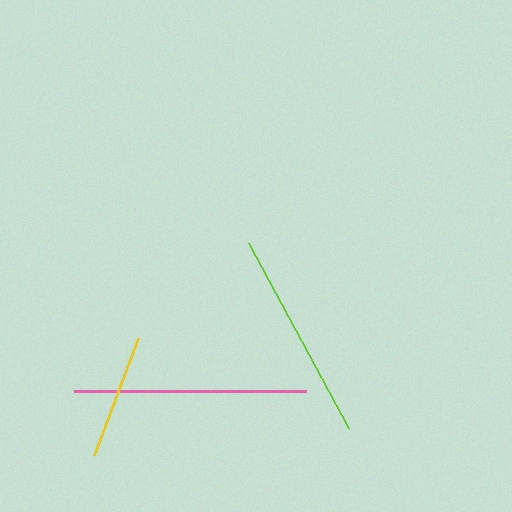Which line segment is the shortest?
The yellow line is the shortest at approximately 126 pixels.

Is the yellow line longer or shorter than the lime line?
The lime line is longer than the yellow line.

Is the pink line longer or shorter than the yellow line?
The pink line is longer than the yellow line.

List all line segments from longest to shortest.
From longest to shortest: pink, lime, yellow.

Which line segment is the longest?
The pink line is the longest at approximately 232 pixels.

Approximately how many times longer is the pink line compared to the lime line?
The pink line is approximately 1.1 times the length of the lime line.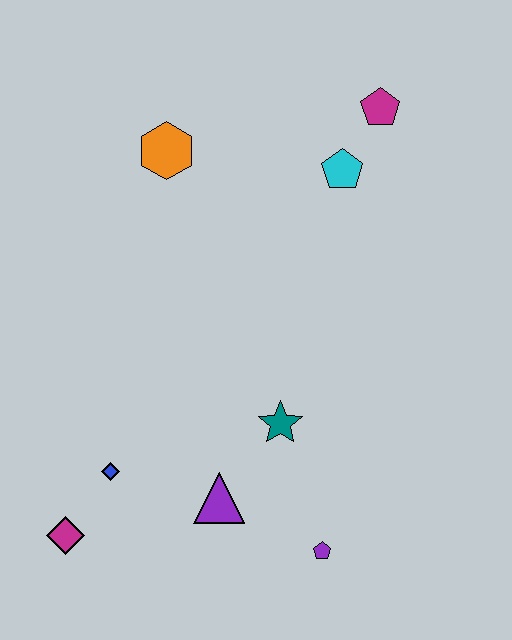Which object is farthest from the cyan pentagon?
The magenta diamond is farthest from the cyan pentagon.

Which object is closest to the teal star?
The purple triangle is closest to the teal star.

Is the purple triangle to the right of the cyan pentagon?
No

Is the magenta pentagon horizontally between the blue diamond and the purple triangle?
No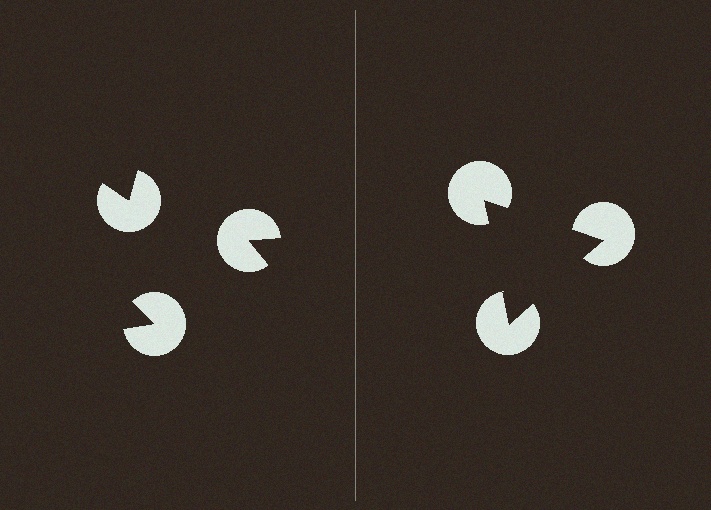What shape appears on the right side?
An illusory triangle.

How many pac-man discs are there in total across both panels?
6 — 3 on each side.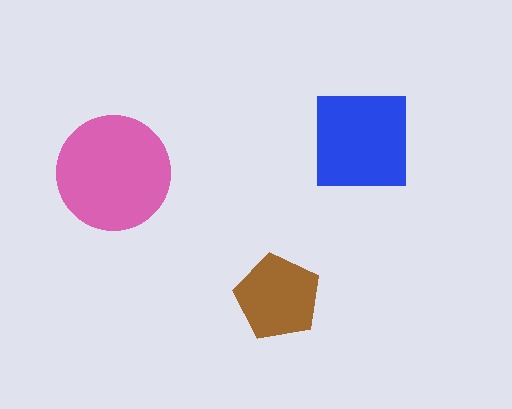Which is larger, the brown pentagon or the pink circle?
The pink circle.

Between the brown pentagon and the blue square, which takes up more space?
The blue square.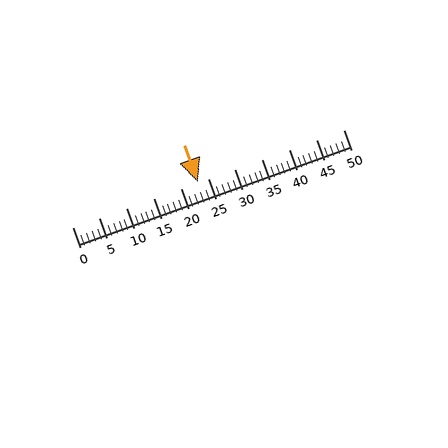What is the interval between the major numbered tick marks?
The major tick marks are spaced 5 units apart.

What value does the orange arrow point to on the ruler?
The orange arrow points to approximately 23.